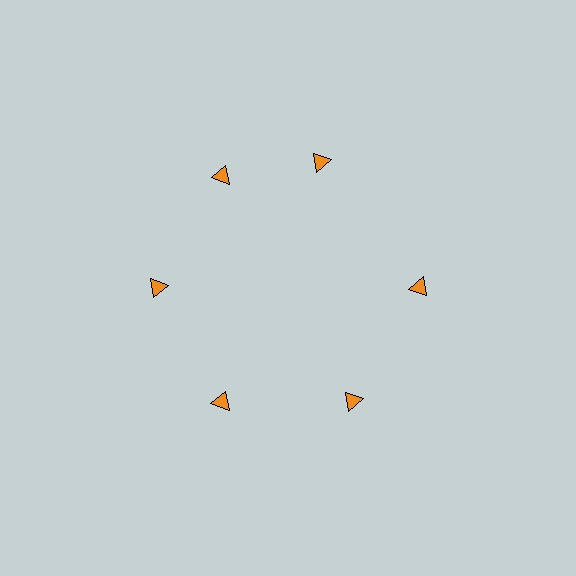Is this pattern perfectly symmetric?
No. The 6 orange triangles are arranged in a ring, but one element near the 1 o'clock position is rotated out of alignment along the ring, breaking the 6-fold rotational symmetry.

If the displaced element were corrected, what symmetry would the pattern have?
It would have 6-fold rotational symmetry — the pattern would map onto itself every 60 degrees.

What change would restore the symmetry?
The symmetry would be restored by rotating it back into even spacing with its neighbors so that all 6 triangles sit at equal angles and equal distance from the center.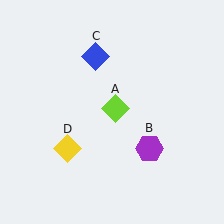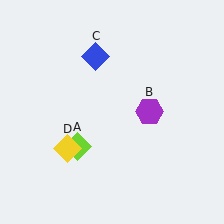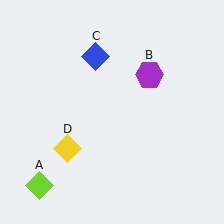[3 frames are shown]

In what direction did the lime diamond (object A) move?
The lime diamond (object A) moved down and to the left.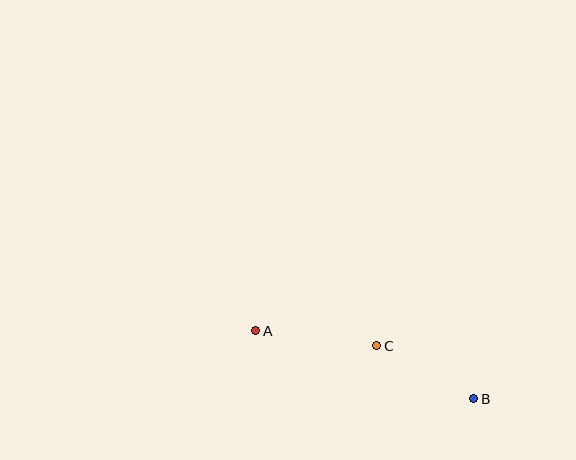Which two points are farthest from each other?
Points A and B are farthest from each other.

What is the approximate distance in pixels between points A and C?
The distance between A and C is approximately 122 pixels.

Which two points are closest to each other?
Points B and C are closest to each other.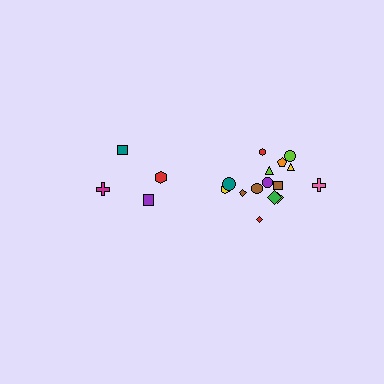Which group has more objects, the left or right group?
The right group.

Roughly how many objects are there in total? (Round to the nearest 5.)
Roughly 20 objects in total.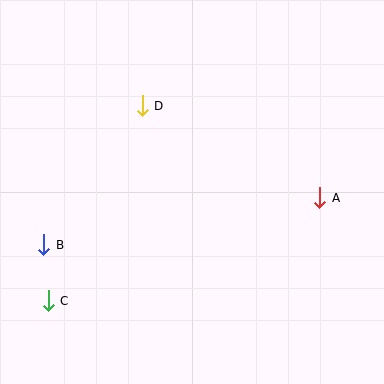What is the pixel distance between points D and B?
The distance between D and B is 170 pixels.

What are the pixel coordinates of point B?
Point B is at (44, 245).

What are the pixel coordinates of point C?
Point C is at (48, 301).